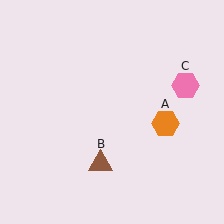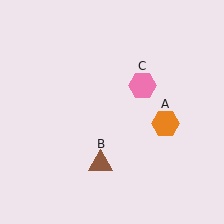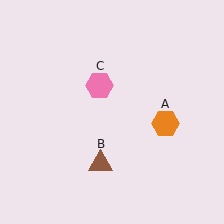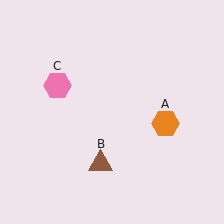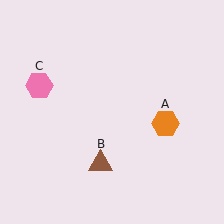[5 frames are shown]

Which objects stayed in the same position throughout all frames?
Orange hexagon (object A) and brown triangle (object B) remained stationary.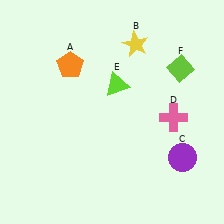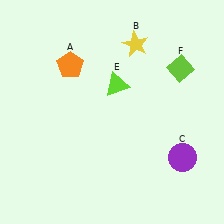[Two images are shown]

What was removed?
The pink cross (D) was removed in Image 2.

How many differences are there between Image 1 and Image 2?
There is 1 difference between the two images.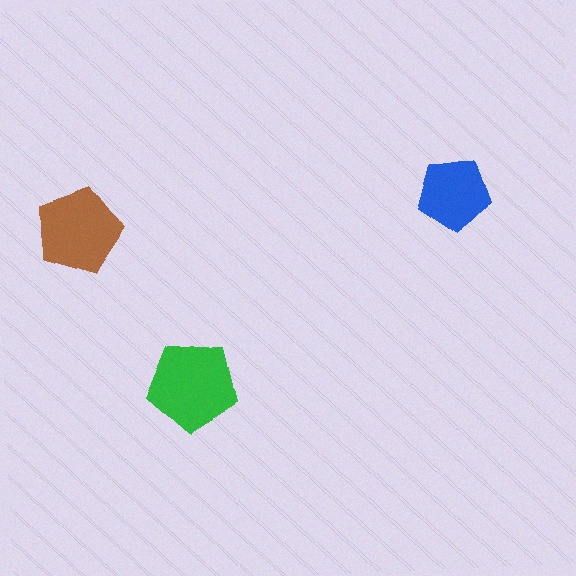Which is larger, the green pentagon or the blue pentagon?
The green one.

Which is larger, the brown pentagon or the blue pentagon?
The brown one.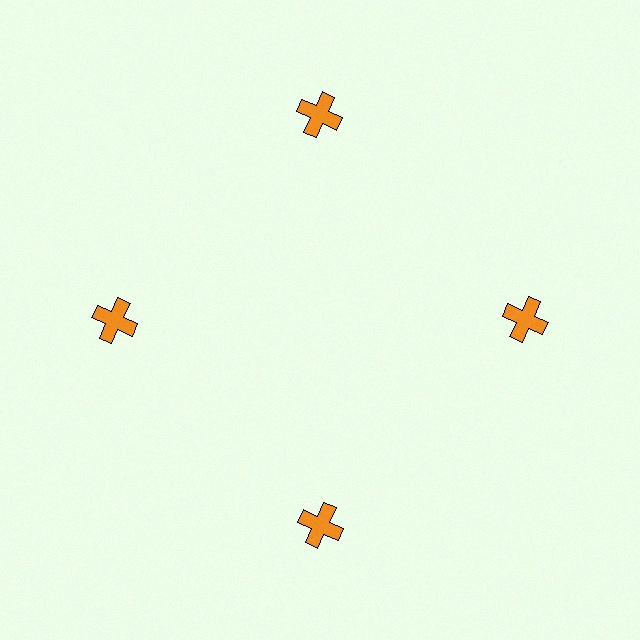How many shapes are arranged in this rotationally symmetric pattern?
There are 4 shapes, arranged in 4 groups of 1.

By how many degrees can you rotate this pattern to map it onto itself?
The pattern maps onto itself every 90 degrees of rotation.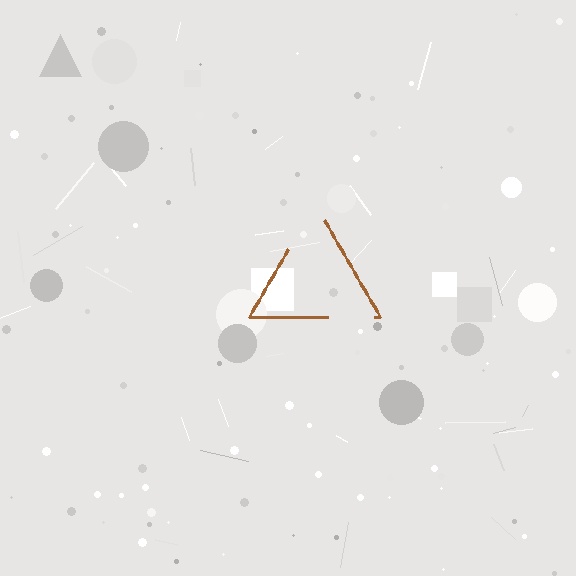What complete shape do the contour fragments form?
The contour fragments form a triangle.